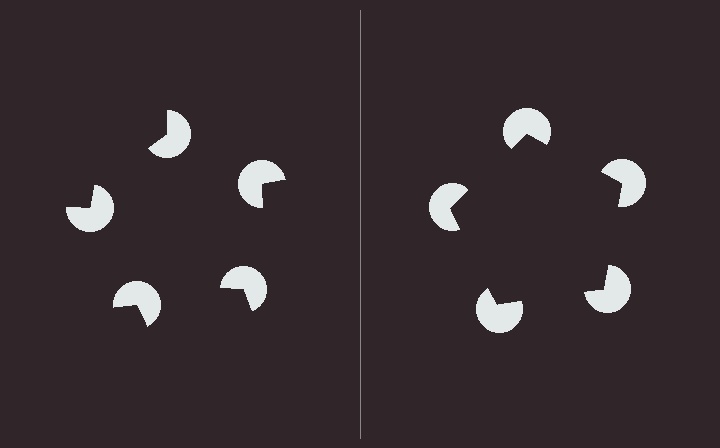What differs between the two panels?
The pac-man discs are positioned identically on both sides; only the wedge orientations differ. On the right they align to a pentagon; on the left they are misaligned.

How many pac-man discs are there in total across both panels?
10 — 5 on each side.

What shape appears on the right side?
An illusory pentagon.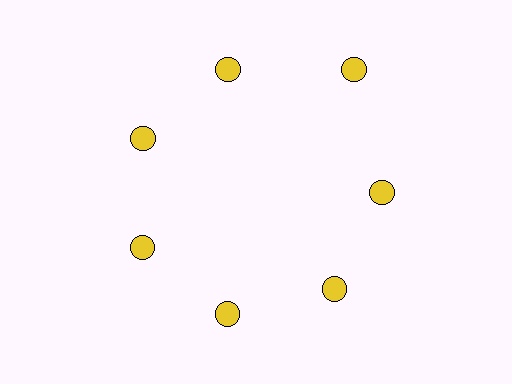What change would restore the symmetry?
The symmetry would be restored by moving it inward, back onto the ring so that all 7 circles sit at equal angles and equal distance from the center.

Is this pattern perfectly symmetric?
No. The 7 yellow circles are arranged in a ring, but one element near the 1 o'clock position is pushed outward from the center, breaking the 7-fold rotational symmetry.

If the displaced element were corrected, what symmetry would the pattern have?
It would have 7-fold rotational symmetry — the pattern would map onto itself every 51 degrees.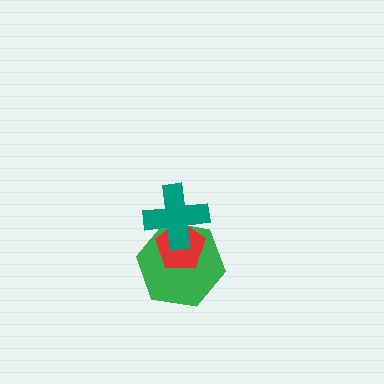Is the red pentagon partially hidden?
Yes, it is partially covered by another shape.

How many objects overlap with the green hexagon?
2 objects overlap with the green hexagon.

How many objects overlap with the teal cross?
2 objects overlap with the teal cross.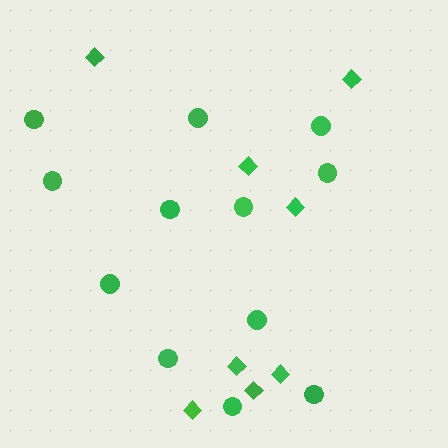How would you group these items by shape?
There are 2 groups: one group of circles (12) and one group of diamonds (8).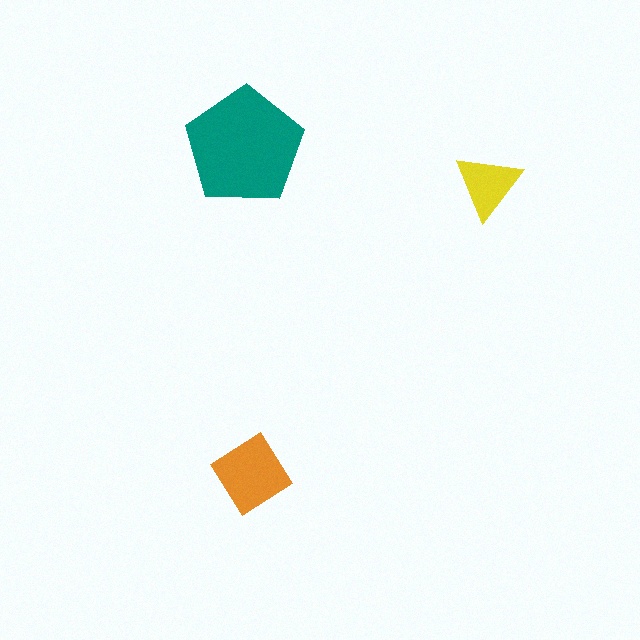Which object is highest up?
The teal pentagon is topmost.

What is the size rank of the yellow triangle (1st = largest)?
3rd.